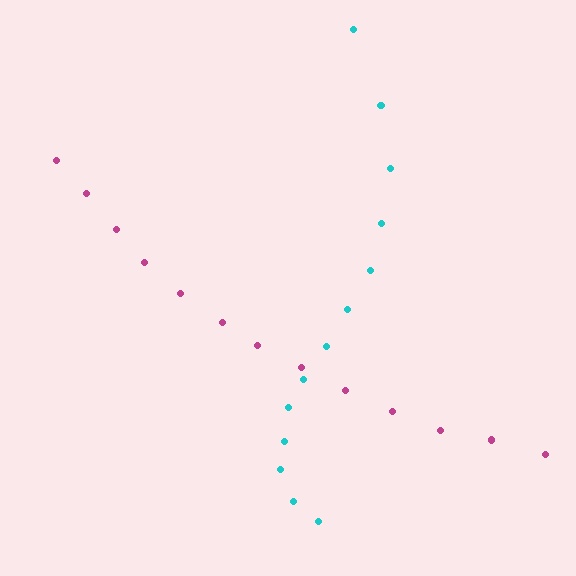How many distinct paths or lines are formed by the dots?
There are 2 distinct paths.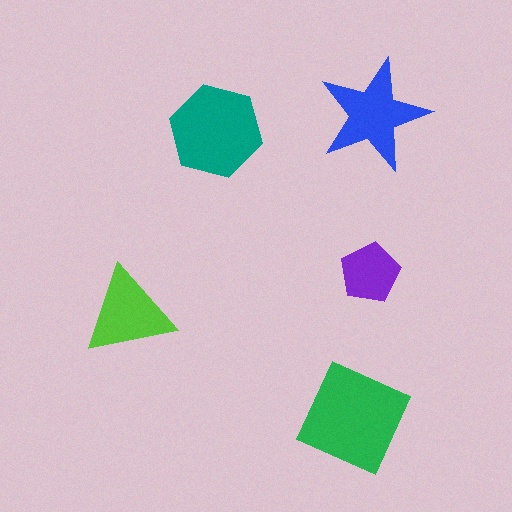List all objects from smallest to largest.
The purple pentagon, the lime triangle, the blue star, the teal hexagon, the green diamond.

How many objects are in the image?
There are 5 objects in the image.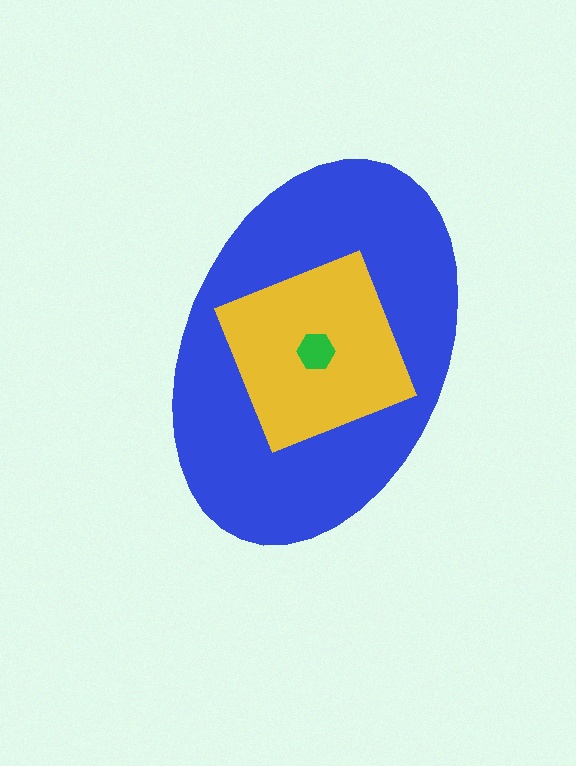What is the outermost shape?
The blue ellipse.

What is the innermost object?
The green hexagon.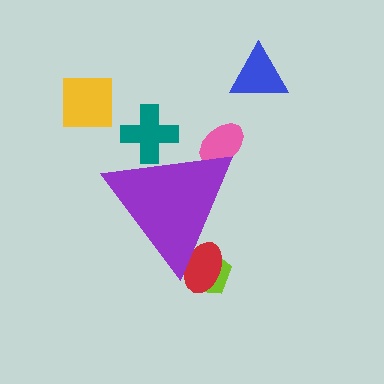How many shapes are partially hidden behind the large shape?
4 shapes are partially hidden.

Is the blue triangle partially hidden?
No, the blue triangle is fully visible.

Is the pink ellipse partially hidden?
Yes, the pink ellipse is partially hidden behind the purple triangle.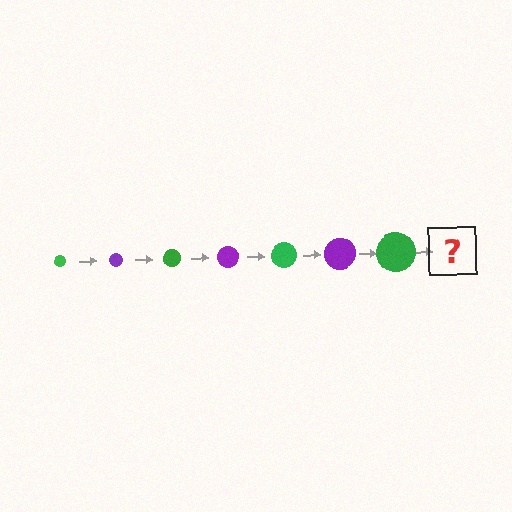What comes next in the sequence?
The next element should be a purple circle, larger than the previous one.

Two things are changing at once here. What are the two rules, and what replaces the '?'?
The two rules are that the circle grows larger each step and the color cycles through green and purple. The '?' should be a purple circle, larger than the previous one.